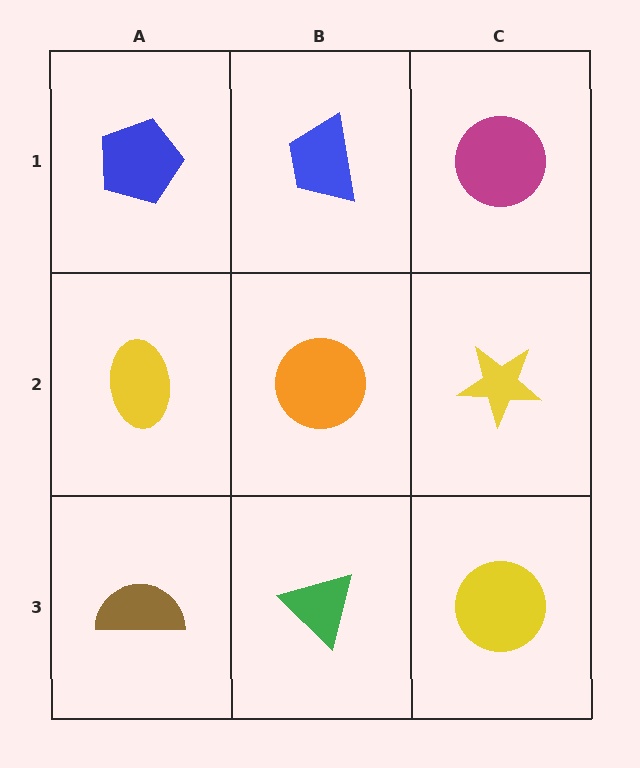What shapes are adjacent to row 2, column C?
A magenta circle (row 1, column C), a yellow circle (row 3, column C), an orange circle (row 2, column B).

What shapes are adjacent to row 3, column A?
A yellow ellipse (row 2, column A), a green triangle (row 3, column B).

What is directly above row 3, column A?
A yellow ellipse.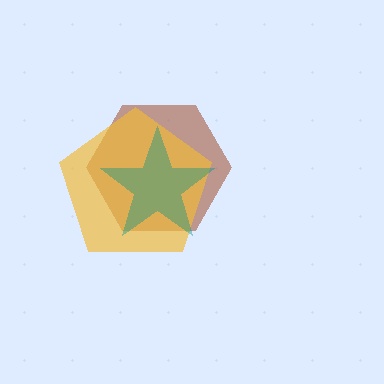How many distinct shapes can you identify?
There are 3 distinct shapes: a brown hexagon, a yellow pentagon, a teal star.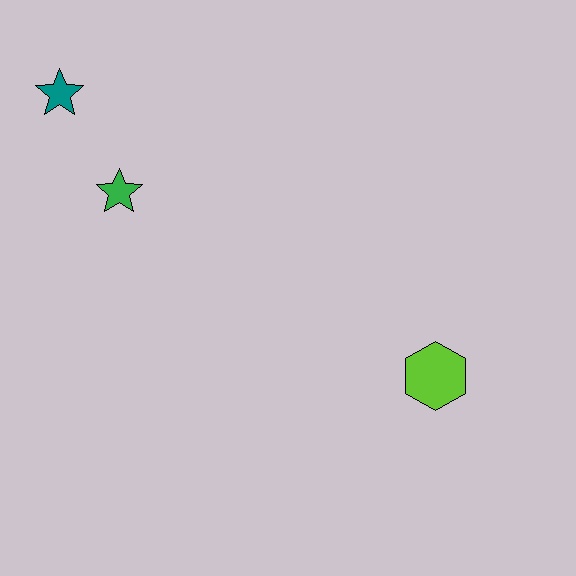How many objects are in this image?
There are 3 objects.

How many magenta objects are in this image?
There are no magenta objects.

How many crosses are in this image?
There are no crosses.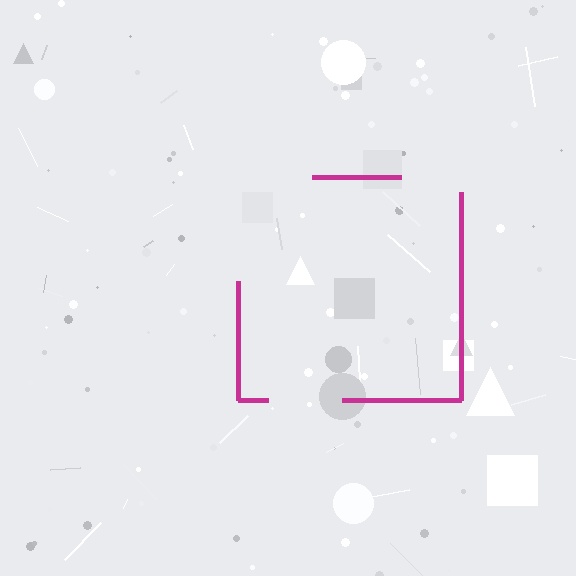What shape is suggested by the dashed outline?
The dashed outline suggests a square.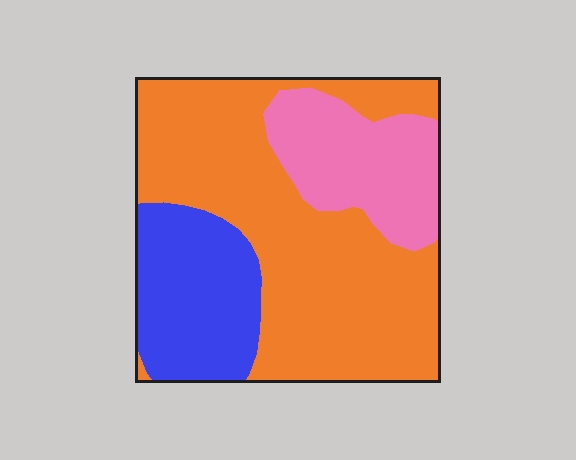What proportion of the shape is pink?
Pink takes up about one fifth (1/5) of the shape.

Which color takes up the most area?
Orange, at roughly 60%.